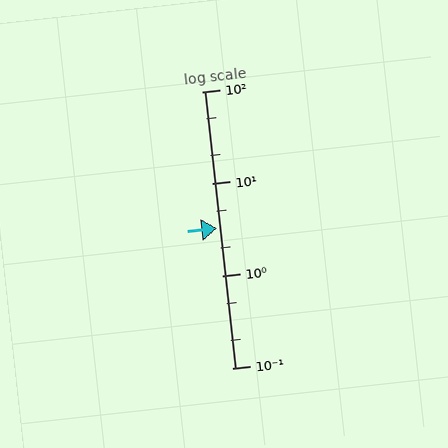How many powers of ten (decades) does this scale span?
The scale spans 3 decades, from 0.1 to 100.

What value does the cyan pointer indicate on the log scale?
The pointer indicates approximately 3.3.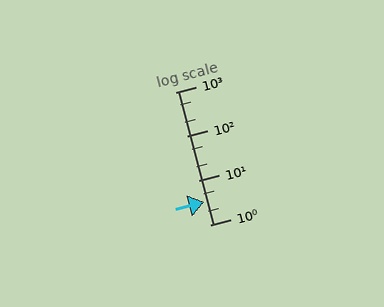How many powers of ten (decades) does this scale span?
The scale spans 3 decades, from 1 to 1000.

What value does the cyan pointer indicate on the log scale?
The pointer indicates approximately 3.2.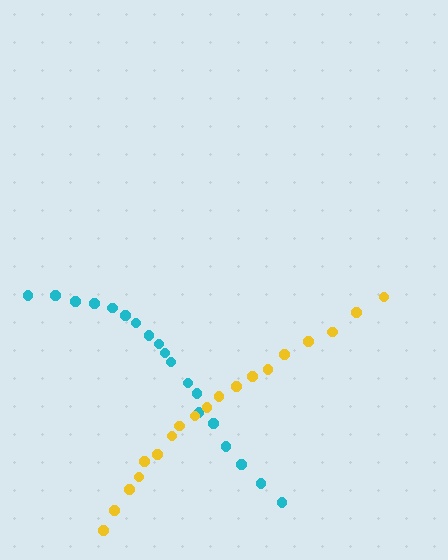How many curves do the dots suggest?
There are 2 distinct paths.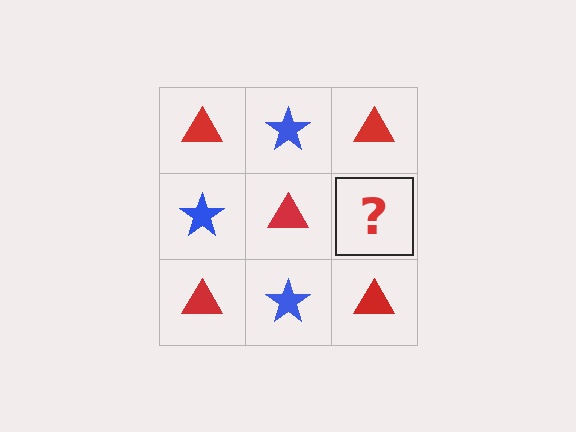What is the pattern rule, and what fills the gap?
The rule is that it alternates red triangle and blue star in a checkerboard pattern. The gap should be filled with a blue star.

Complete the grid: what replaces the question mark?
The question mark should be replaced with a blue star.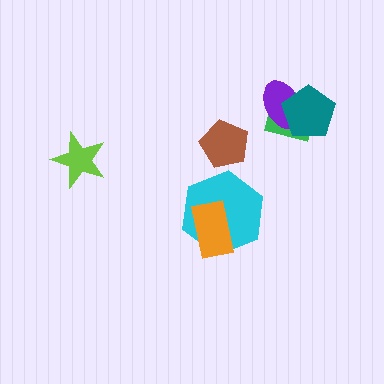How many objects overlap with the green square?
2 objects overlap with the green square.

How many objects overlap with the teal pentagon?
2 objects overlap with the teal pentagon.